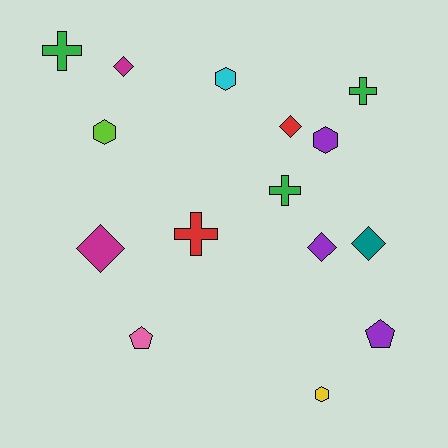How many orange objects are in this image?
There are no orange objects.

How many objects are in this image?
There are 15 objects.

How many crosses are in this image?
There are 4 crosses.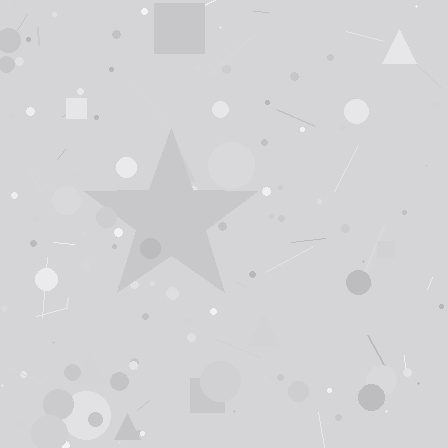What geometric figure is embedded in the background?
A star is embedded in the background.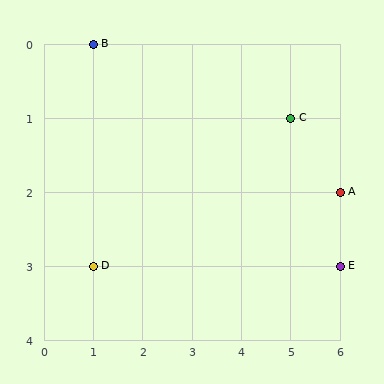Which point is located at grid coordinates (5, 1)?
Point C is at (5, 1).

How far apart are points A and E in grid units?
Points A and E are 1 row apart.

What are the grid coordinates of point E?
Point E is at grid coordinates (6, 3).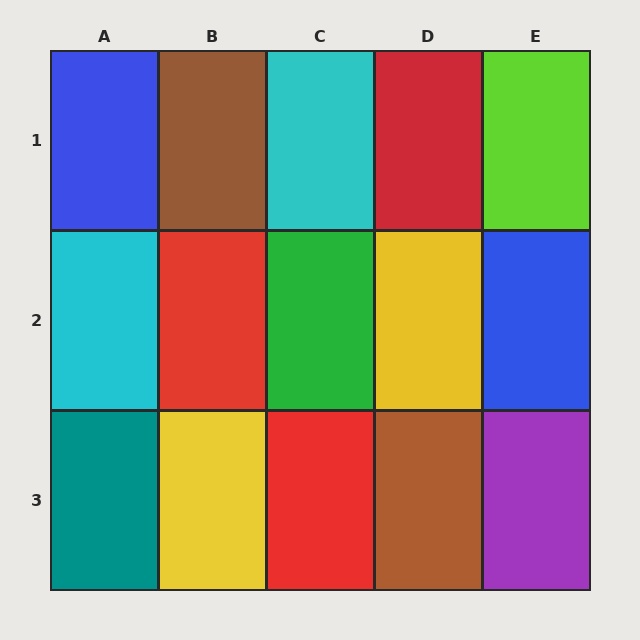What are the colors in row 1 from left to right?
Blue, brown, cyan, red, lime.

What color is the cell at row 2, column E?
Blue.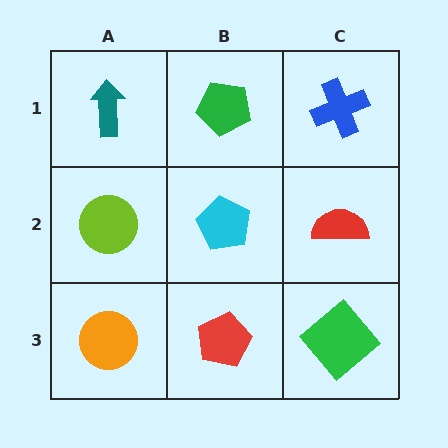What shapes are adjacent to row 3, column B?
A cyan pentagon (row 2, column B), an orange circle (row 3, column A), a green diamond (row 3, column C).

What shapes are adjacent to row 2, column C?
A blue cross (row 1, column C), a green diamond (row 3, column C), a cyan pentagon (row 2, column B).